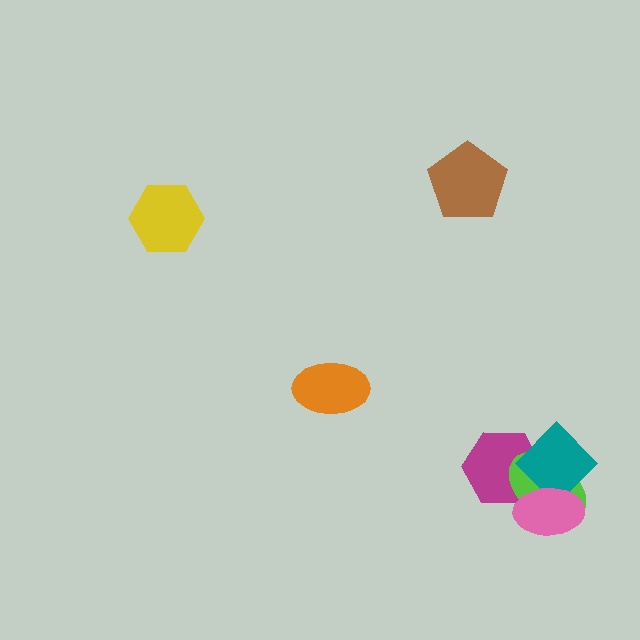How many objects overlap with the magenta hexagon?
3 objects overlap with the magenta hexagon.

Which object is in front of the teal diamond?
The pink ellipse is in front of the teal diamond.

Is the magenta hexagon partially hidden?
Yes, it is partially covered by another shape.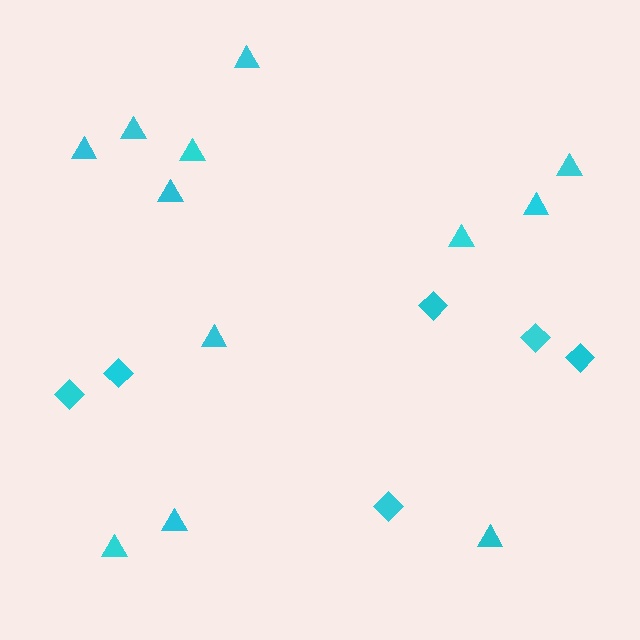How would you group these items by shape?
There are 2 groups: one group of diamonds (6) and one group of triangles (12).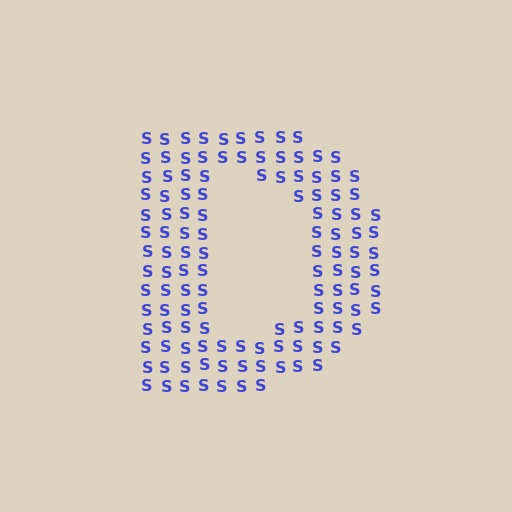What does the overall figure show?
The overall figure shows the letter D.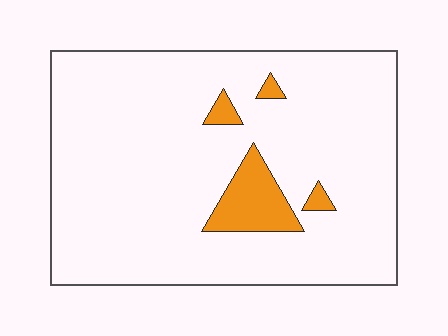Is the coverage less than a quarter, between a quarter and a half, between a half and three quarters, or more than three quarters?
Less than a quarter.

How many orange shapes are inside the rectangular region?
4.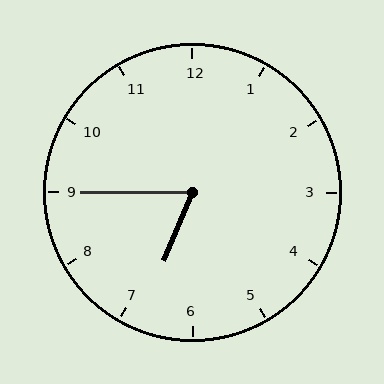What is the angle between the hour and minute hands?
Approximately 68 degrees.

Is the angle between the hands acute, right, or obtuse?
It is acute.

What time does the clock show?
6:45.